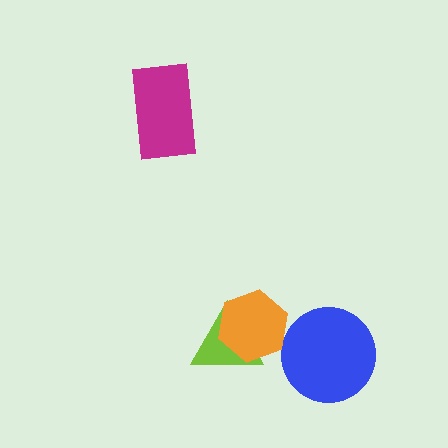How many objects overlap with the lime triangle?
1 object overlaps with the lime triangle.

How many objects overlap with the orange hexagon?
1 object overlaps with the orange hexagon.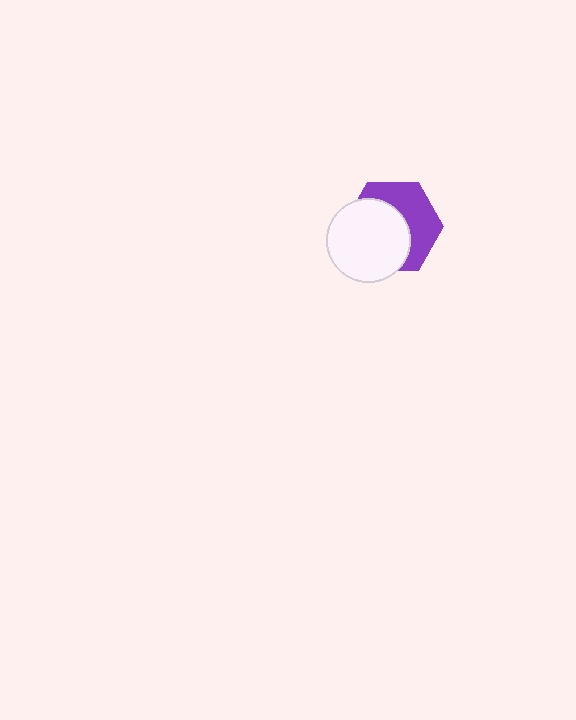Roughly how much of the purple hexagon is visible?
About half of it is visible (roughly 45%).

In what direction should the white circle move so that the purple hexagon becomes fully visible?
The white circle should move toward the lower-left. That is the shortest direction to clear the overlap and leave the purple hexagon fully visible.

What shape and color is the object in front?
The object in front is a white circle.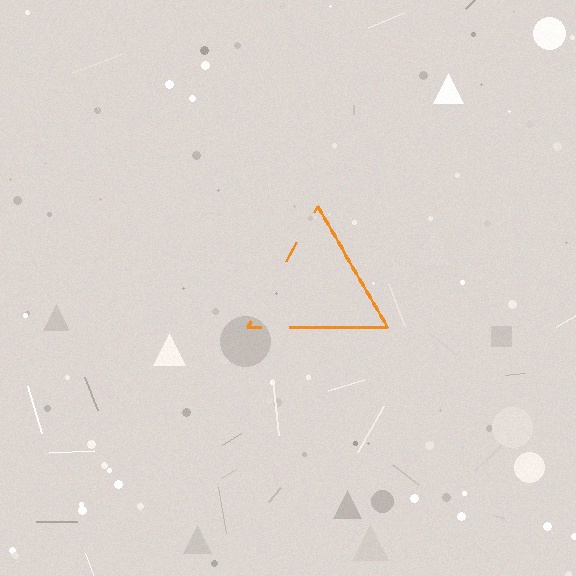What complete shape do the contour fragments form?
The contour fragments form a triangle.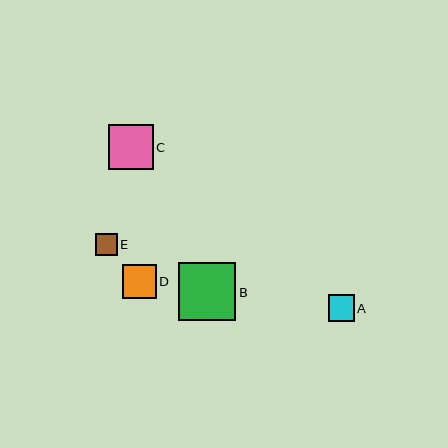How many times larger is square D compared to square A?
Square D is approximately 1.3 times the size of square A.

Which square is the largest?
Square B is the largest with a size of approximately 58 pixels.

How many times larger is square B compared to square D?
Square B is approximately 1.7 times the size of square D.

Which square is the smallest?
Square E is the smallest with a size of approximately 22 pixels.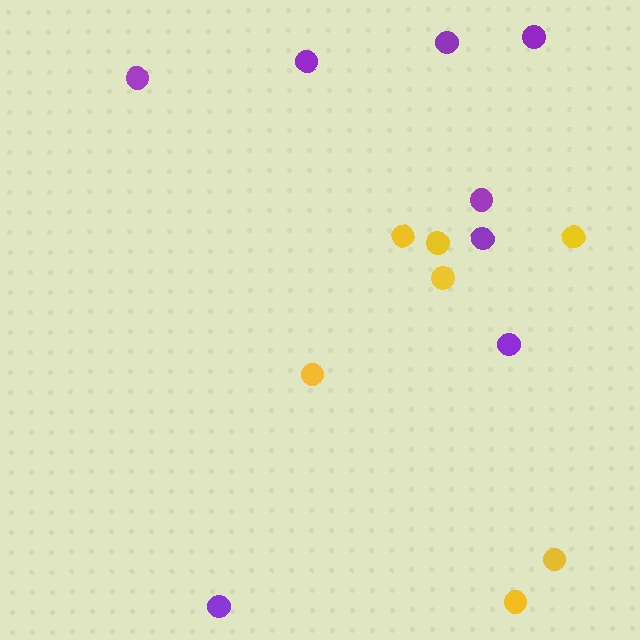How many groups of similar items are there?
There are 2 groups: one group of yellow circles (7) and one group of purple circles (8).